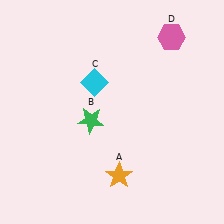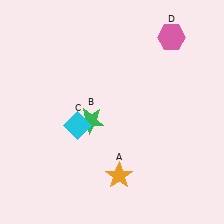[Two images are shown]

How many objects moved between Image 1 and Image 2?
1 object moved between the two images.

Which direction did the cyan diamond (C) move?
The cyan diamond (C) moved down.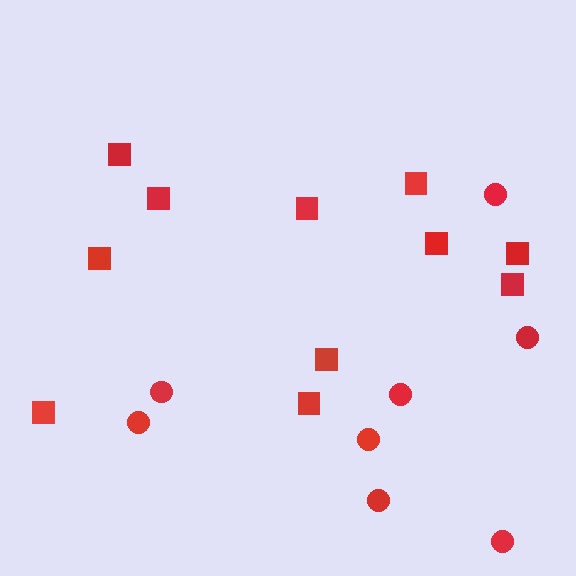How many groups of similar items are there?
There are 2 groups: one group of squares (11) and one group of circles (8).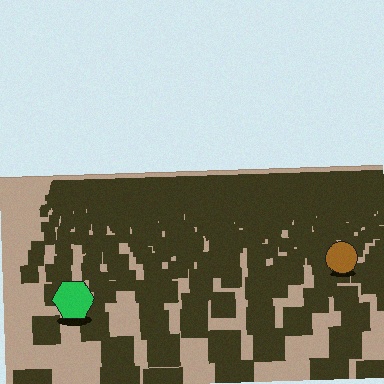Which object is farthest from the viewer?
The brown circle is farthest from the viewer. It appears smaller and the ground texture around it is denser.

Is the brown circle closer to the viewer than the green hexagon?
No. The green hexagon is closer — you can tell from the texture gradient: the ground texture is coarser near it.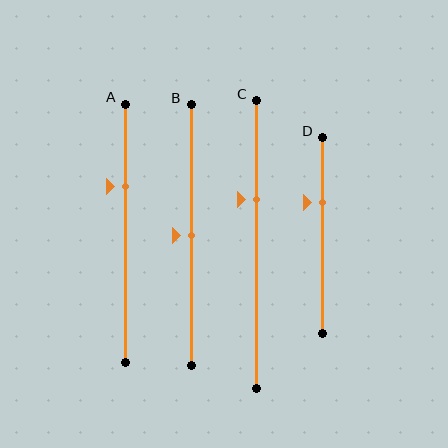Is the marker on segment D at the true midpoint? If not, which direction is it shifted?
No, the marker on segment D is shifted upward by about 17% of the segment length.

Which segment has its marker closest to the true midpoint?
Segment B has its marker closest to the true midpoint.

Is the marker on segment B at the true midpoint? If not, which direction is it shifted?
Yes, the marker on segment B is at the true midpoint.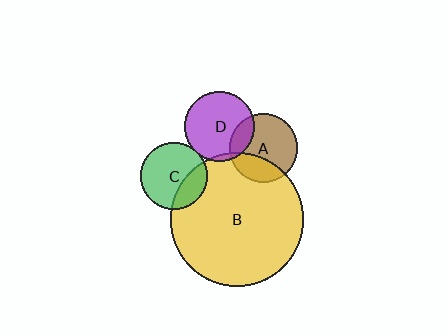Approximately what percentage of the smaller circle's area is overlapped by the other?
Approximately 20%.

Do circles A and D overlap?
Yes.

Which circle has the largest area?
Circle B (yellow).